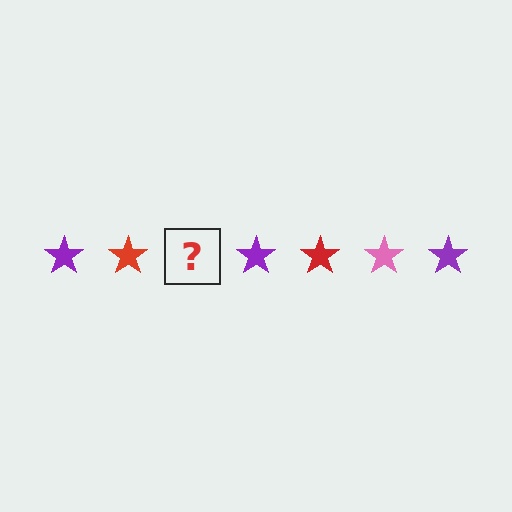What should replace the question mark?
The question mark should be replaced with a pink star.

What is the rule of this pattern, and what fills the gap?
The rule is that the pattern cycles through purple, red, pink stars. The gap should be filled with a pink star.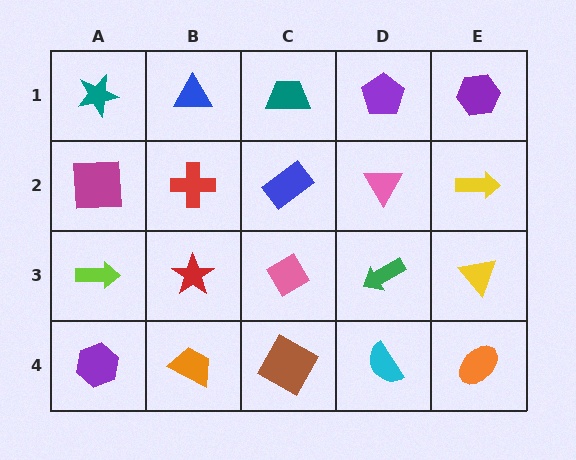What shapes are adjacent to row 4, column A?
A lime arrow (row 3, column A), an orange trapezoid (row 4, column B).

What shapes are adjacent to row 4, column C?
A pink diamond (row 3, column C), an orange trapezoid (row 4, column B), a cyan semicircle (row 4, column D).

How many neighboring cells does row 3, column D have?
4.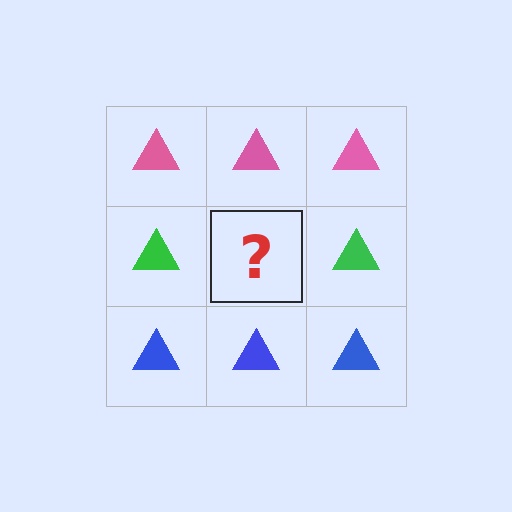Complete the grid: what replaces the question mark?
The question mark should be replaced with a green triangle.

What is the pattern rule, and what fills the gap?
The rule is that each row has a consistent color. The gap should be filled with a green triangle.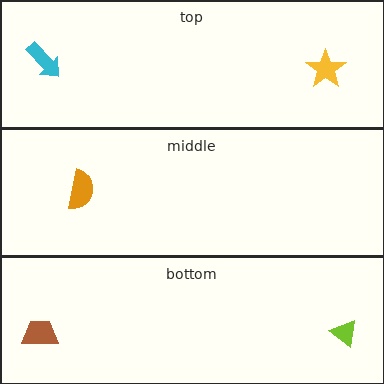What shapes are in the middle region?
The orange semicircle.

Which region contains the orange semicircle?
The middle region.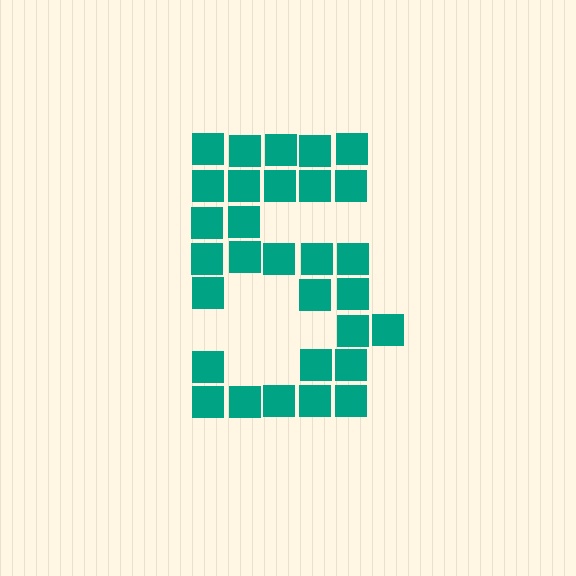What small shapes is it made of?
It is made of small squares.